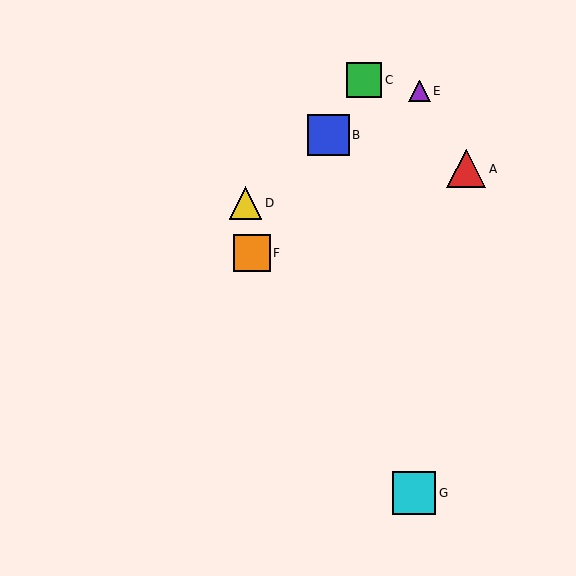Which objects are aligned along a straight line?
Objects B, C, F are aligned along a straight line.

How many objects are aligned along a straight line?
3 objects (B, C, F) are aligned along a straight line.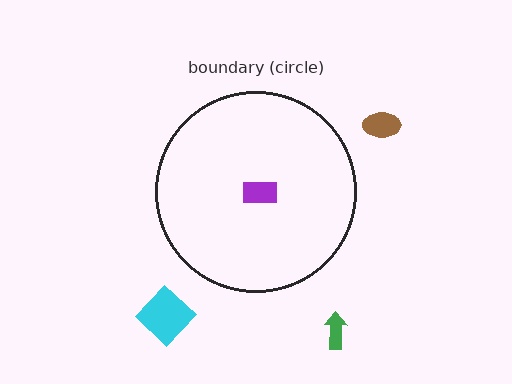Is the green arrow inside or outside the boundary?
Outside.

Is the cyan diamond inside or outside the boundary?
Outside.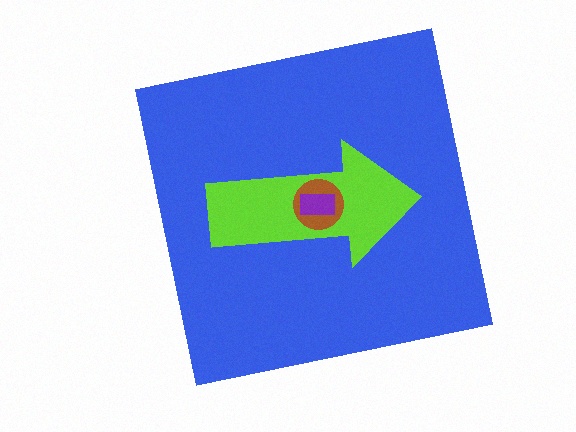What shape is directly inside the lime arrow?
The brown circle.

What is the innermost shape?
The purple rectangle.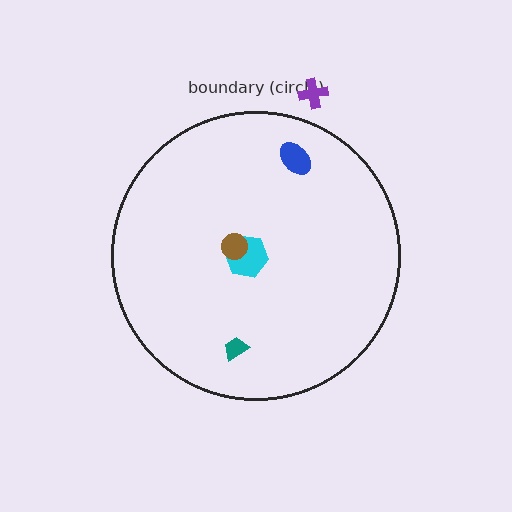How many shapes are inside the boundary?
4 inside, 1 outside.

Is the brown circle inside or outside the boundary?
Inside.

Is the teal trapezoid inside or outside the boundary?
Inside.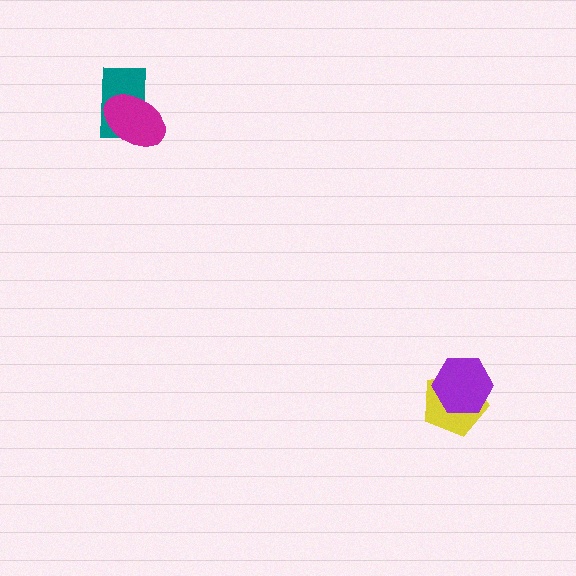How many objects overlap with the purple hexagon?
1 object overlaps with the purple hexagon.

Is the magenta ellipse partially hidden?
No, no other shape covers it.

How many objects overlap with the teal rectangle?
1 object overlaps with the teal rectangle.